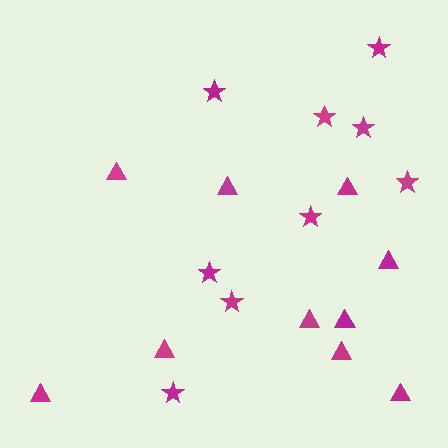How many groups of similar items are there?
There are 2 groups: one group of triangles (10) and one group of stars (9).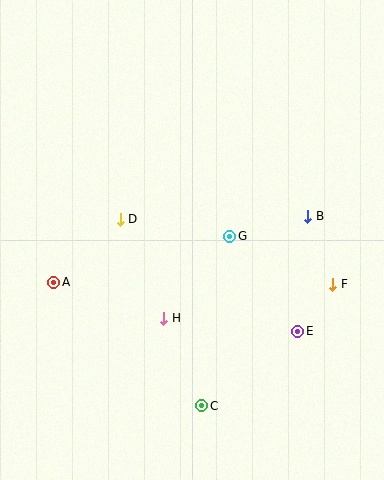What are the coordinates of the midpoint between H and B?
The midpoint between H and B is at (236, 267).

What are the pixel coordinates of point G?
Point G is at (230, 236).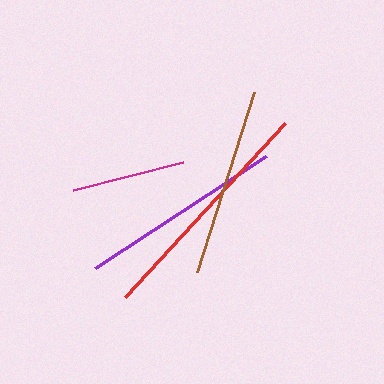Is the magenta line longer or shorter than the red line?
The red line is longer than the magenta line.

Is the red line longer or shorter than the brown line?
The red line is longer than the brown line.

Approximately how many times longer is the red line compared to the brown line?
The red line is approximately 1.2 times the length of the brown line.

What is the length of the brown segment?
The brown segment is approximately 189 pixels long.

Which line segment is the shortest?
The magenta line is the shortest at approximately 113 pixels.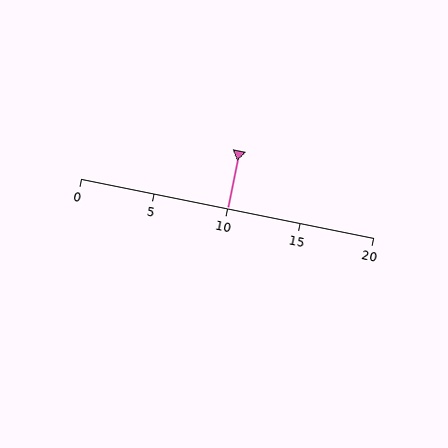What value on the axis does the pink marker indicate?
The marker indicates approximately 10.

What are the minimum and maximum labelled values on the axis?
The axis runs from 0 to 20.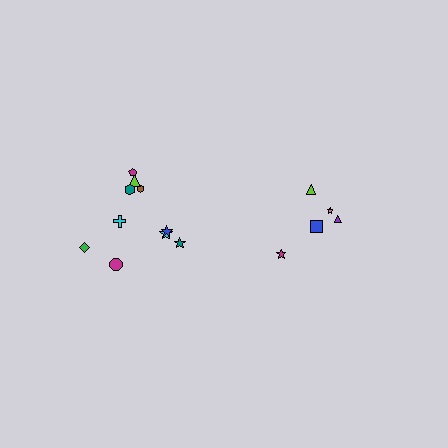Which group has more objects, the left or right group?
The left group.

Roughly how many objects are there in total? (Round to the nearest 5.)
Roughly 15 objects in total.